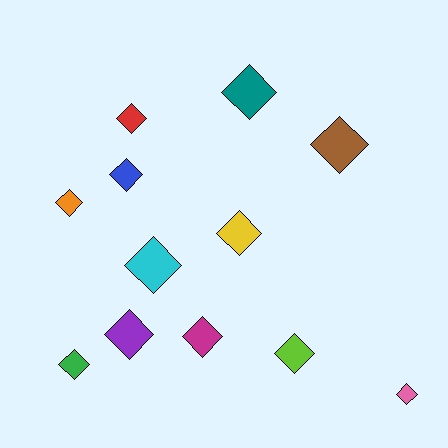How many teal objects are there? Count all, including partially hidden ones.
There is 1 teal object.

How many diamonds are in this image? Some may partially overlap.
There are 12 diamonds.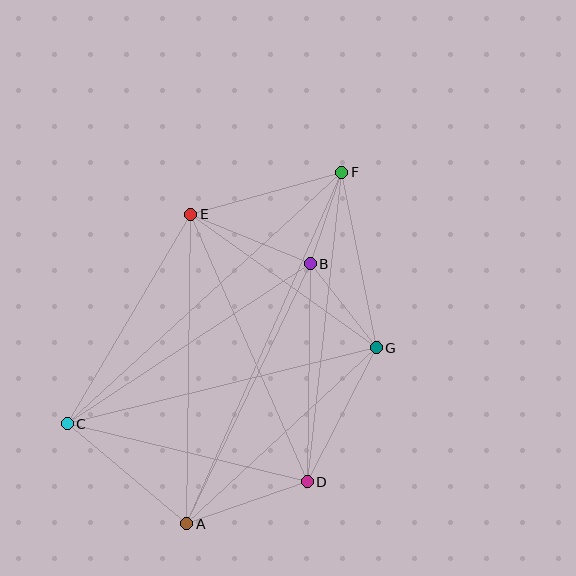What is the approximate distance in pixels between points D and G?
The distance between D and G is approximately 151 pixels.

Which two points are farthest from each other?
Points A and F are farthest from each other.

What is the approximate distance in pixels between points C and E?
The distance between C and E is approximately 243 pixels.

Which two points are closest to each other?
Points B and F are closest to each other.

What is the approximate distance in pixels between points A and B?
The distance between A and B is approximately 288 pixels.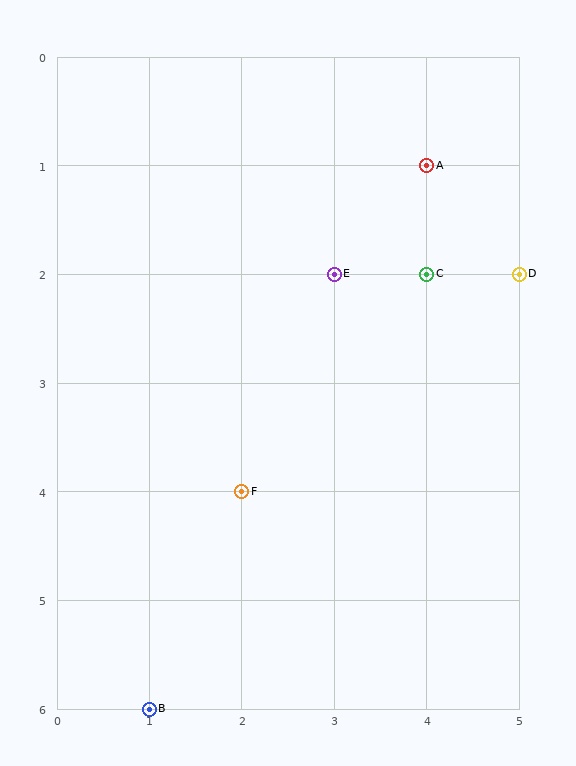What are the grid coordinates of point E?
Point E is at grid coordinates (3, 2).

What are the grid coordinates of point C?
Point C is at grid coordinates (4, 2).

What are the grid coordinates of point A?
Point A is at grid coordinates (4, 1).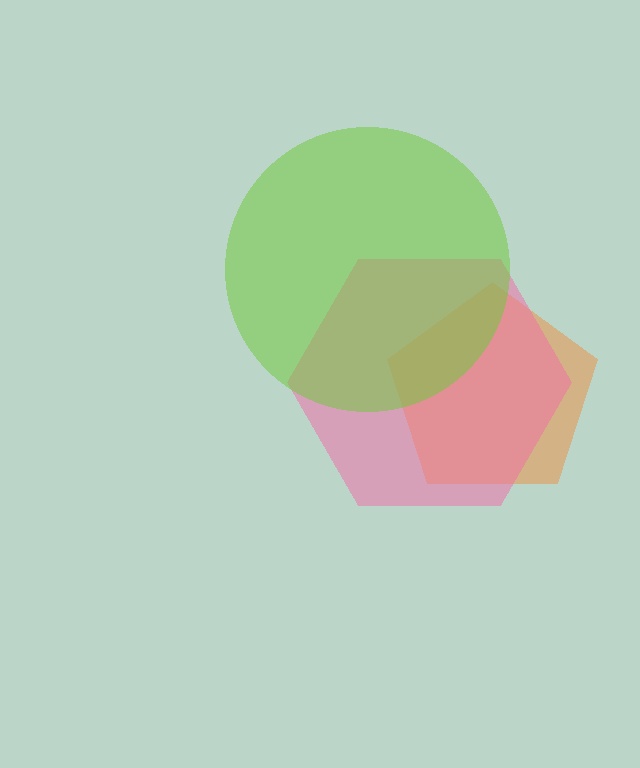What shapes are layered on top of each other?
The layered shapes are: an orange pentagon, a pink hexagon, a lime circle.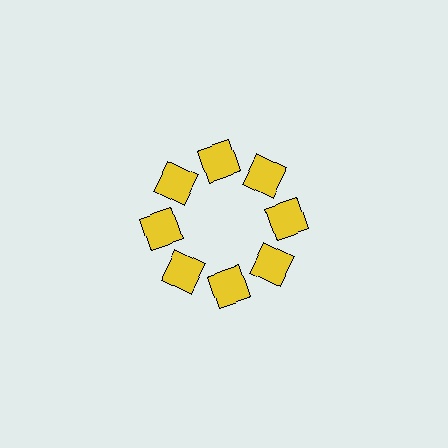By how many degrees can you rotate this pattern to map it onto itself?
The pattern maps onto itself every 45 degrees of rotation.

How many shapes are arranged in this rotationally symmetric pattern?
There are 8 shapes, arranged in 8 groups of 1.